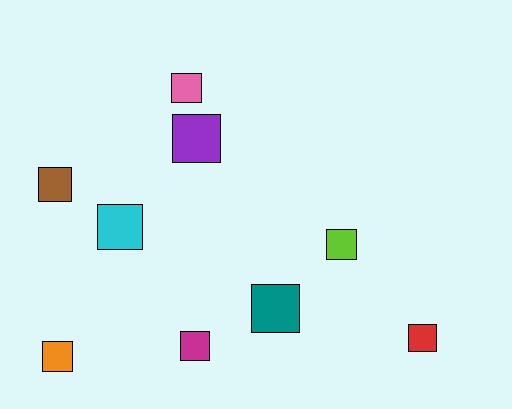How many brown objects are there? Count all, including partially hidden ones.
There is 1 brown object.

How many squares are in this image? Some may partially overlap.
There are 9 squares.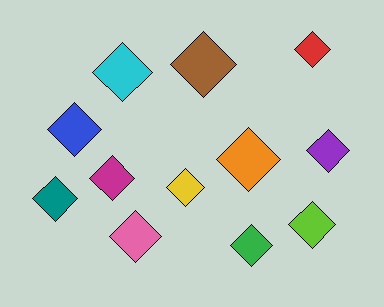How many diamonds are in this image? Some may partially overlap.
There are 12 diamonds.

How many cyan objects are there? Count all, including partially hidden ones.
There is 1 cyan object.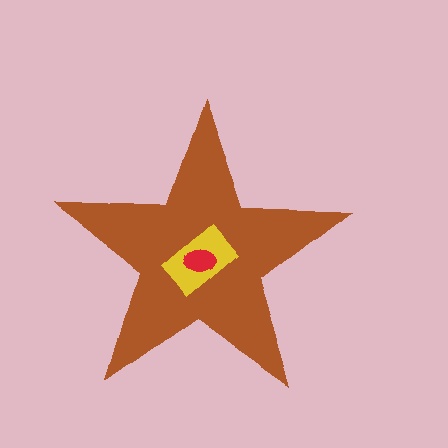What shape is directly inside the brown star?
The yellow rectangle.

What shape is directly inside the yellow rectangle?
The red ellipse.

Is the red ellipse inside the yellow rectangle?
Yes.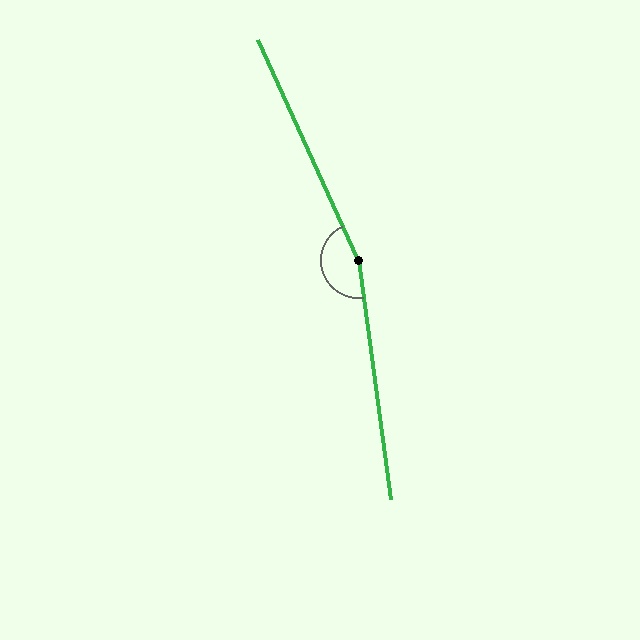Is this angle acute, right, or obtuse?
It is obtuse.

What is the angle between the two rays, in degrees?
Approximately 163 degrees.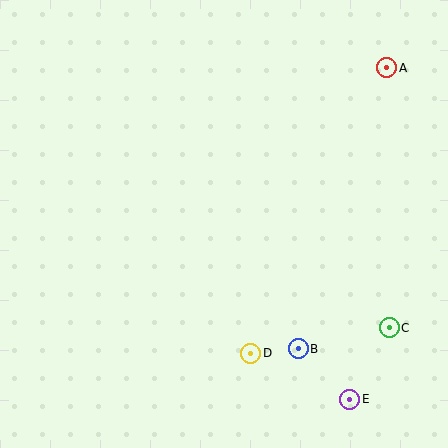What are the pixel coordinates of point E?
Point E is at (350, 399).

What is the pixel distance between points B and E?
The distance between B and E is 72 pixels.